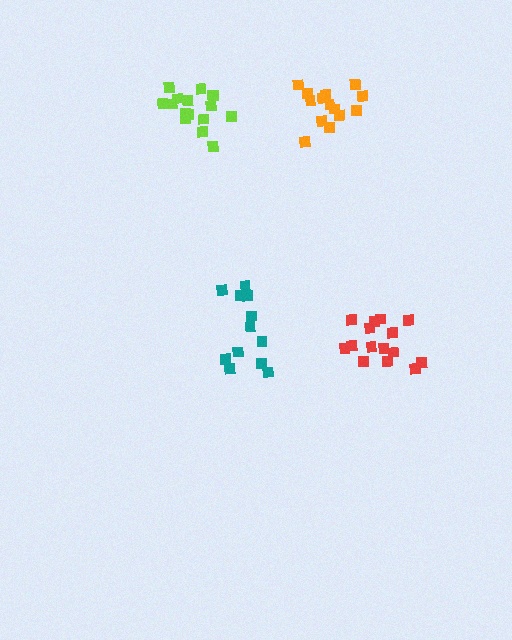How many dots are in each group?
Group 1: 16 dots, Group 2: 12 dots, Group 3: 15 dots, Group 4: 14 dots (57 total).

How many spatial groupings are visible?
There are 4 spatial groupings.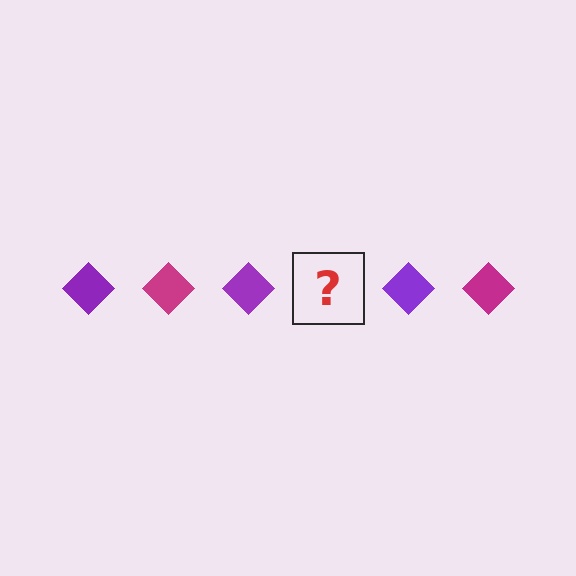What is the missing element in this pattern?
The missing element is a magenta diamond.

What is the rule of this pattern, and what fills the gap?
The rule is that the pattern cycles through purple, magenta diamonds. The gap should be filled with a magenta diamond.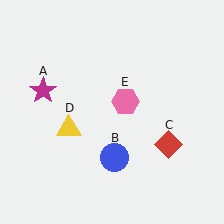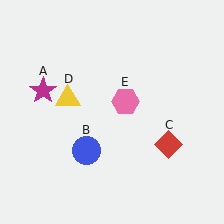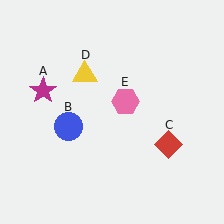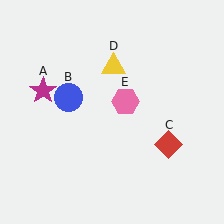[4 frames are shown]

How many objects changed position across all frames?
2 objects changed position: blue circle (object B), yellow triangle (object D).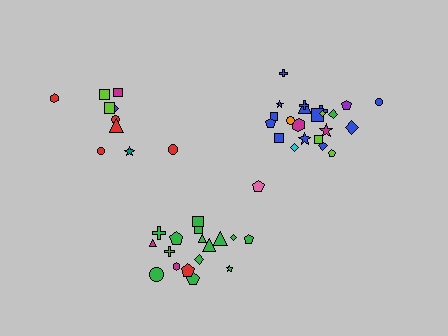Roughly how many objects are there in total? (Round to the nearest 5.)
Roughly 50 objects in total.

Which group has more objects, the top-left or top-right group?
The top-right group.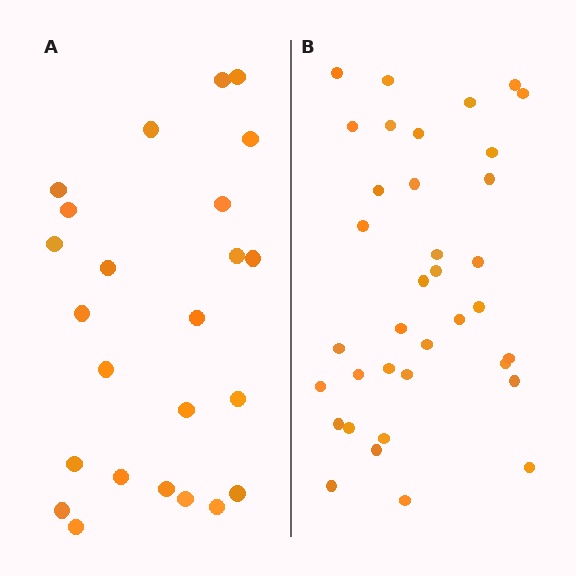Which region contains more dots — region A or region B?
Region B (the right region) has more dots.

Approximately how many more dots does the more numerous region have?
Region B has roughly 12 or so more dots than region A.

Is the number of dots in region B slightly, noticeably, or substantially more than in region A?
Region B has substantially more. The ratio is roughly 1.5 to 1.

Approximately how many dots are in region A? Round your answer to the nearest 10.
About 20 dots. (The exact count is 24, which rounds to 20.)